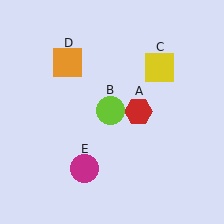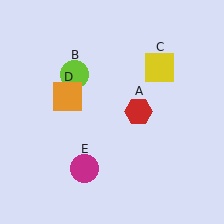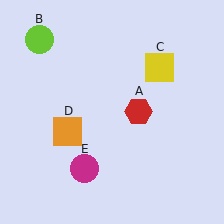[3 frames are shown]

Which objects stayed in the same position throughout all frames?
Red hexagon (object A) and yellow square (object C) and magenta circle (object E) remained stationary.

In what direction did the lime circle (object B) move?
The lime circle (object B) moved up and to the left.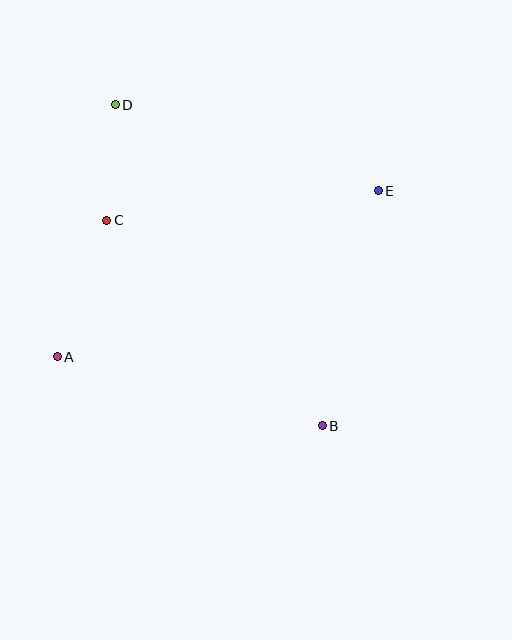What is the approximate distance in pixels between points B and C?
The distance between B and C is approximately 298 pixels.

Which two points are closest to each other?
Points C and D are closest to each other.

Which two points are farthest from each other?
Points B and D are farthest from each other.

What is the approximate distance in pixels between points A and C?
The distance between A and C is approximately 145 pixels.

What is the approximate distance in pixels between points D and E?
The distance between D and E is approximately 277 pixels.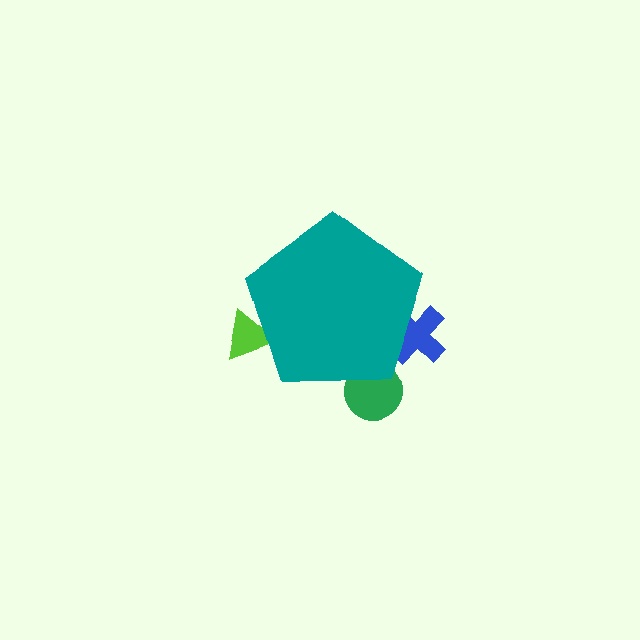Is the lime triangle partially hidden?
Yes, the lime triangle is partially hidden behind the teal pentagon.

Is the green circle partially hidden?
Yes, the green circle is partially hidden behind the teal pentagon.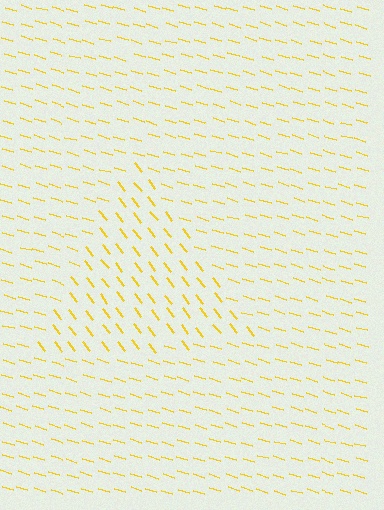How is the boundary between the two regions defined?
The boundary is defined purely by a change in line orientation (approximately 35 degrees difference). All lines are the same color and thickness.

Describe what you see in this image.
The image is filled with small yellow line segments. A triangle region in the image has lines oriented differently from the surrounding lines, creating a visible texture boundary.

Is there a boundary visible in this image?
Yes, there is a texture boundary formed by a change in line orientation.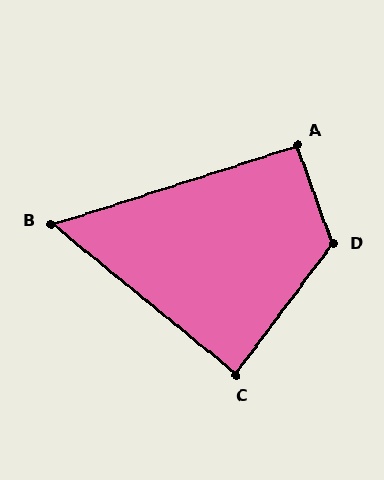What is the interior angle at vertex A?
Approximately 92 degrees (approximately right).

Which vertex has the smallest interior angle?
B, at approximately 57 degrees.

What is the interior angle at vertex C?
Approximately 88 degrees (approximately right).